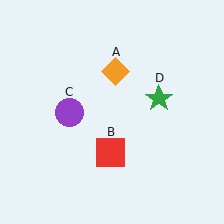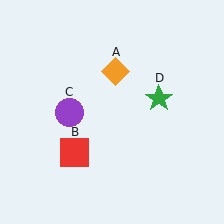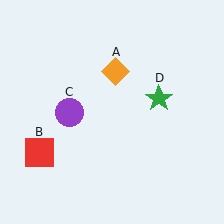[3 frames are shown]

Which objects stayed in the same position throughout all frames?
Orange diamond (object A) and purple circle (object C) and green star (object D) remained stationary.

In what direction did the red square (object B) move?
The red square (object B) moved left.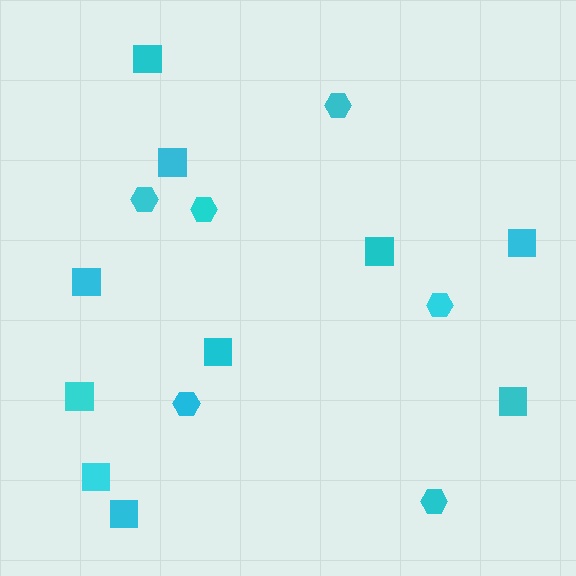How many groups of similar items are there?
There are 2 groups: one group of squares (10) and one group of hexagons (6).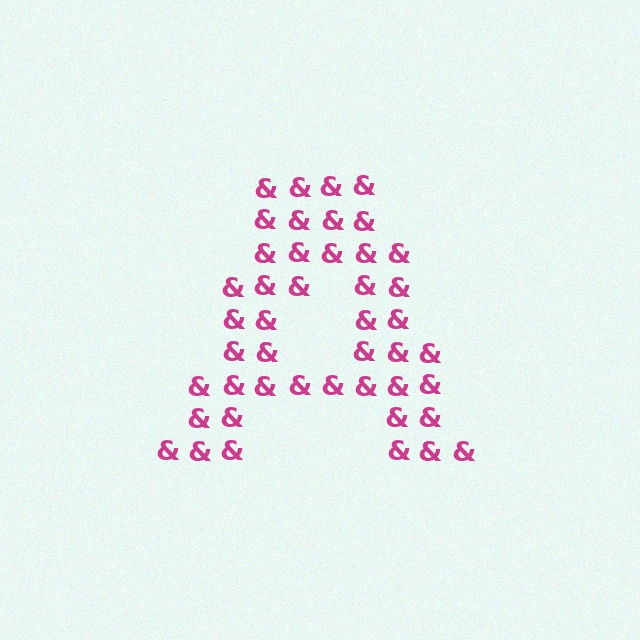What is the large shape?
The large shape is the letter A.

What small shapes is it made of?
It is made of small ampersands.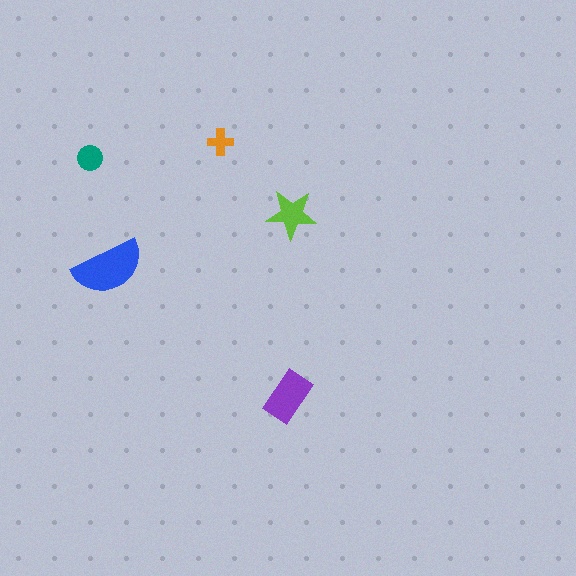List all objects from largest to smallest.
The blue semicircle, the purple rectangle, the lime star, the teal circle, the orange cross.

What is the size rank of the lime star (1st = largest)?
3rd.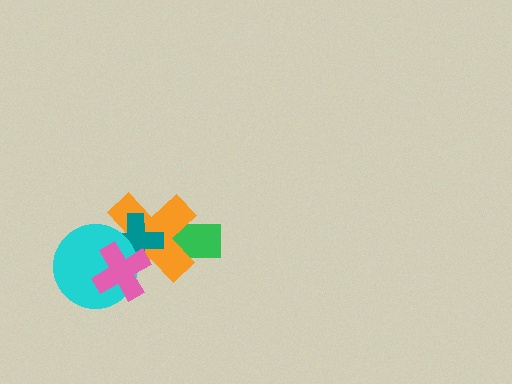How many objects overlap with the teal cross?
3 objects overlap with the teal cross.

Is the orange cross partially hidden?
Yes, it is partially covered by another shape.